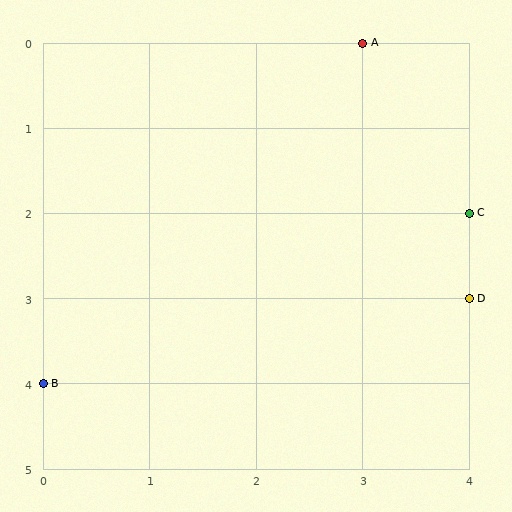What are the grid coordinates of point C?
Point C is at grid coordinates (4, 2).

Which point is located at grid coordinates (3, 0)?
Point A is at (3, 0).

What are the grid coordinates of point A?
Point A is at grid coordinates (3, 0).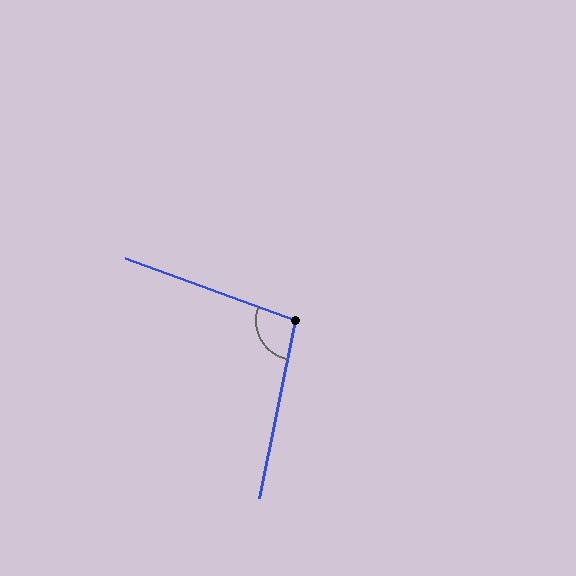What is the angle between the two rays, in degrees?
Approximately 99 degrees.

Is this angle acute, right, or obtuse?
It is obtuse.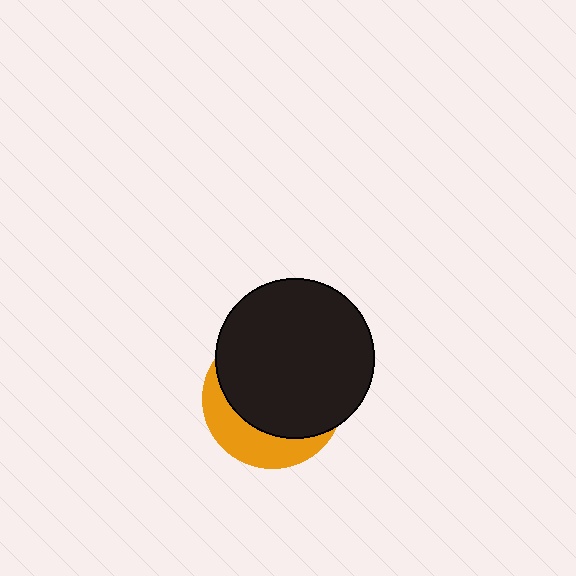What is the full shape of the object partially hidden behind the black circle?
The partially hidden object is an orange circle.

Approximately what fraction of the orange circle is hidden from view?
Roughly 70% of the orange circle is hidden behind the black circle.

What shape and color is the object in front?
The object in front is a black circle.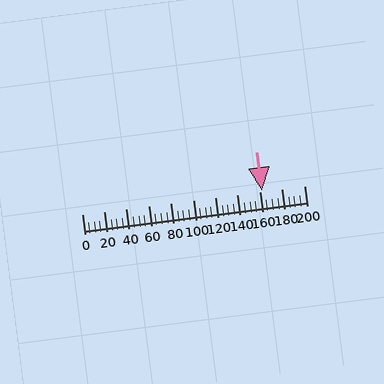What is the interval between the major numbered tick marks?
The major tick marks are spaced 20 units apart.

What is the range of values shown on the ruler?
The ruler shows values from 0 to 200.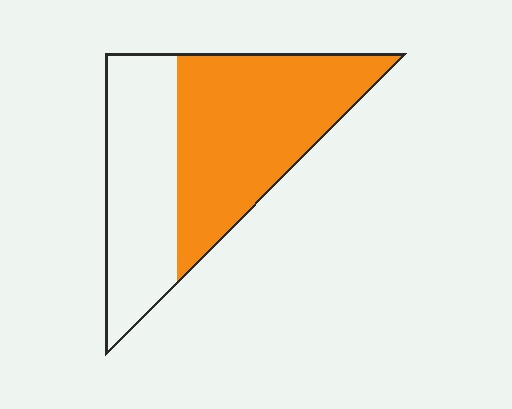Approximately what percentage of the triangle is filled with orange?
Approximately 60%.